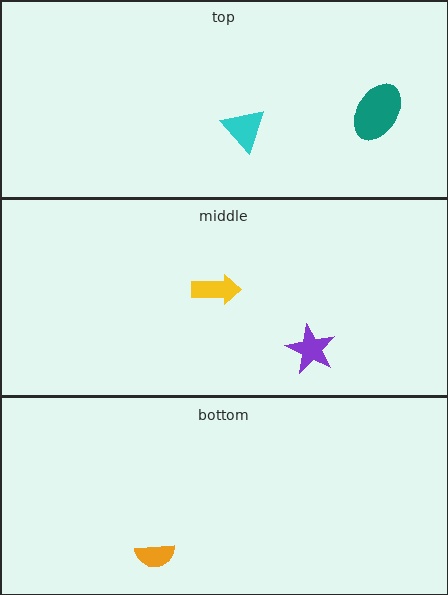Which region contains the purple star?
The middle region.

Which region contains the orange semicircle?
The bottom region.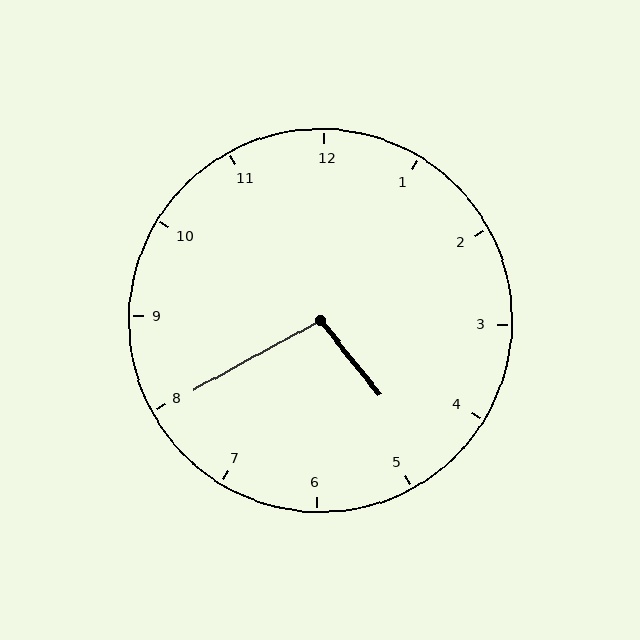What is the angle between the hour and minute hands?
Approximately 100 degrees.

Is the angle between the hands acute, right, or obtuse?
It is obtuse.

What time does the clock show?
4:40.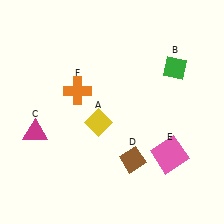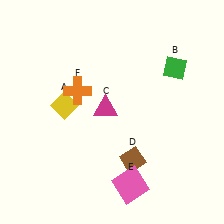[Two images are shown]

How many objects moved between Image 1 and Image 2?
3 objects moved between the two images.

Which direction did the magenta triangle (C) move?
The magenta triangle (C) moved right.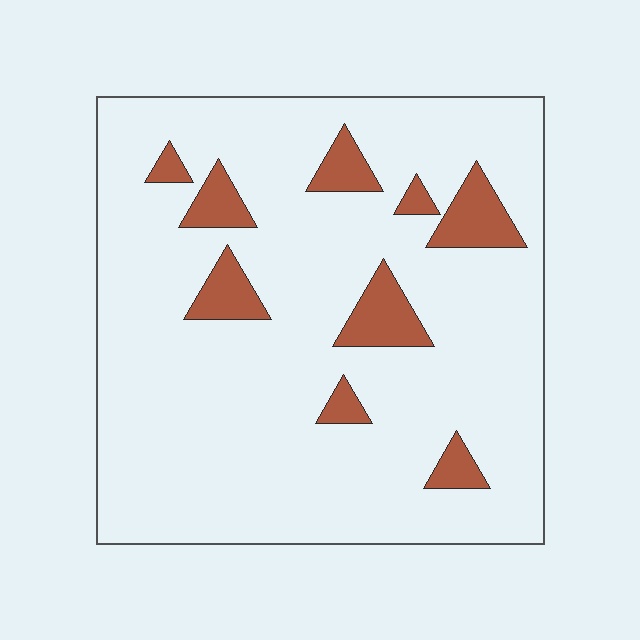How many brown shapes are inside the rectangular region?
9.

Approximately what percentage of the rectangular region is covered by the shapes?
Approximately 10%.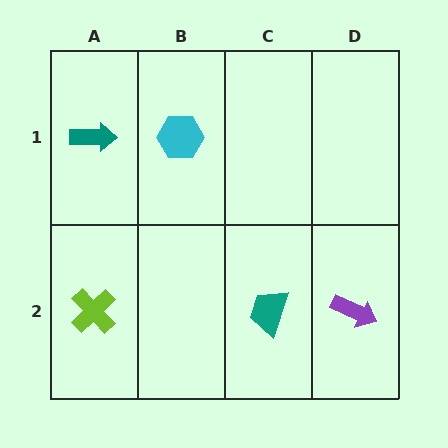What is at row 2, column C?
A teal trapezoid.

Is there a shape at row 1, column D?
No, that cell is empty.